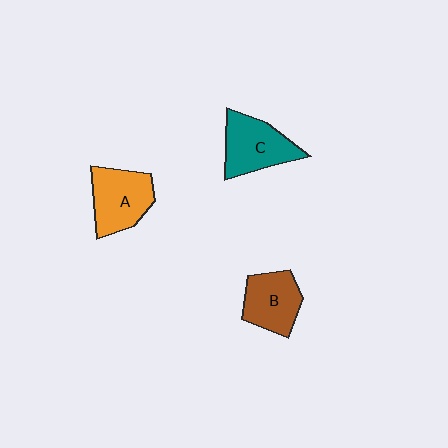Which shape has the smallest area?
Shape B (brown).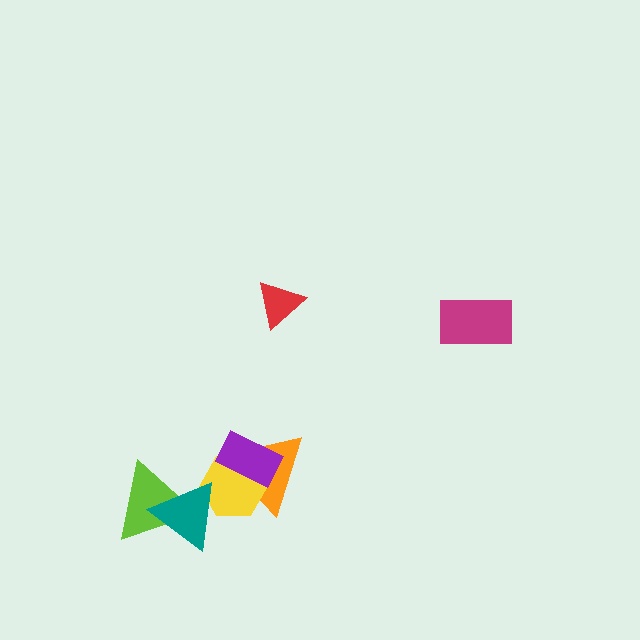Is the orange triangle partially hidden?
Yes, it is partially covered by another shape.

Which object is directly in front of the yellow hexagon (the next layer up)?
The purple rectangle is directly in front of the yellow hexagon.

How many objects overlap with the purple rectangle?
2 objects overlap with the purple rectangle.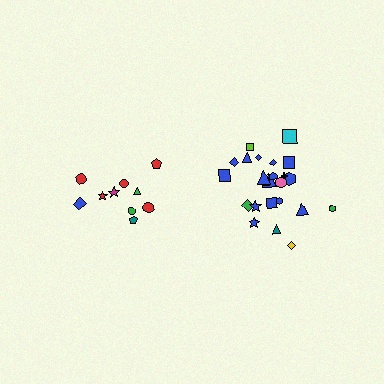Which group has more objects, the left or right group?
The right group.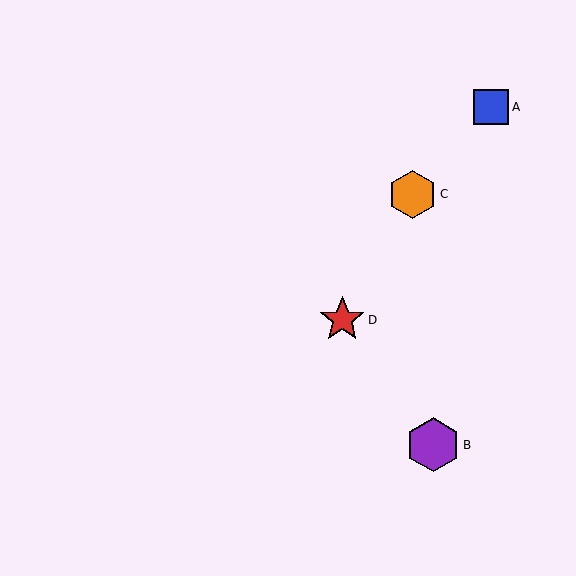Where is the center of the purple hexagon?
The center of the purple hexagon is at (433, 445).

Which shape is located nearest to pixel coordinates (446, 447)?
The purple hexagon (labeled B) at (433, 445) is nearest to that location.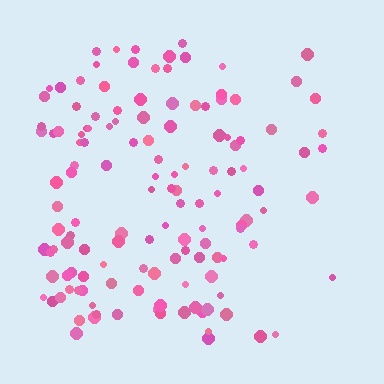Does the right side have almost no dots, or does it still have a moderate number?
Still a moderate number, just noticeably fewer than the left.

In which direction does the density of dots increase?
From right to left, with the left side densest.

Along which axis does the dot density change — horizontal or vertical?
Horizontal.